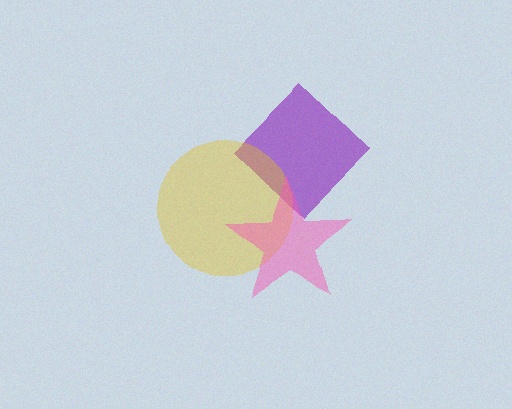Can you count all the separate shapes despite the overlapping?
Yes, there are 3 separate shapes.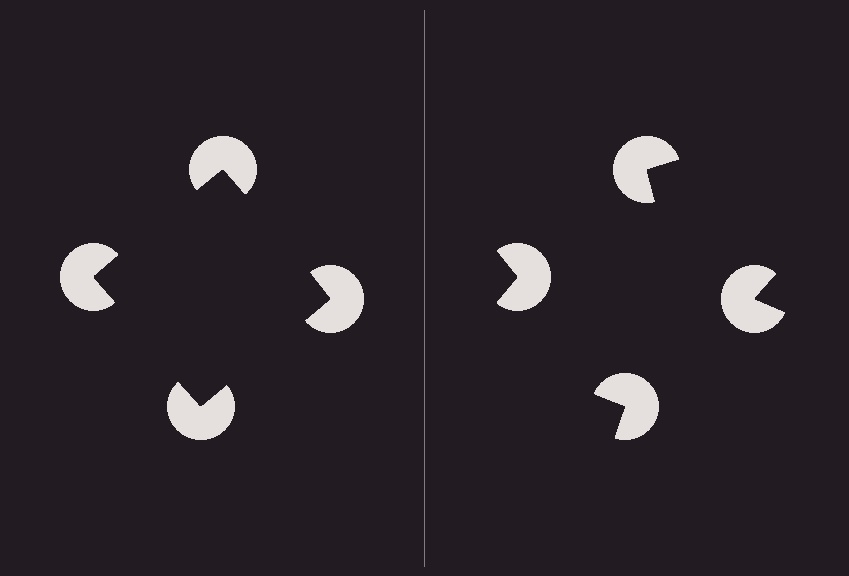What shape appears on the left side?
An illusory square.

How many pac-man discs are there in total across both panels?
8 — 4 on each side.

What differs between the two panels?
The pac-man discs are positioned identically on both sides; only the wedge orientations differ. On the left they align to a square; on the right they are misaligned.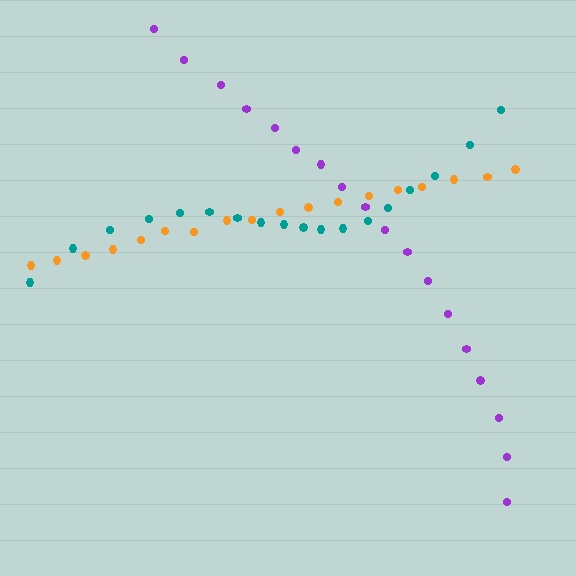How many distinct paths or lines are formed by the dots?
There are 3 distinct paths.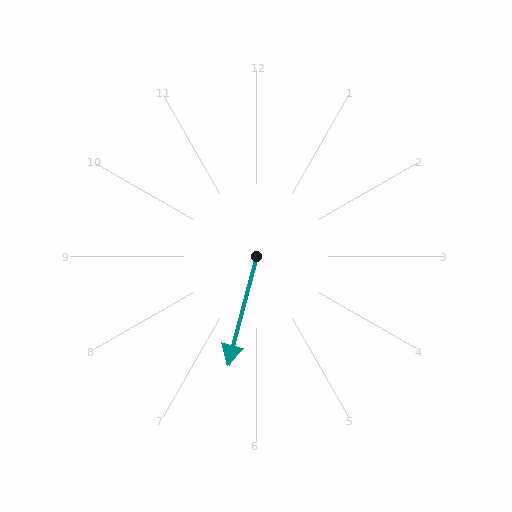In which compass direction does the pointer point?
South.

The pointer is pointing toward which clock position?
Roughly 6 o'clock.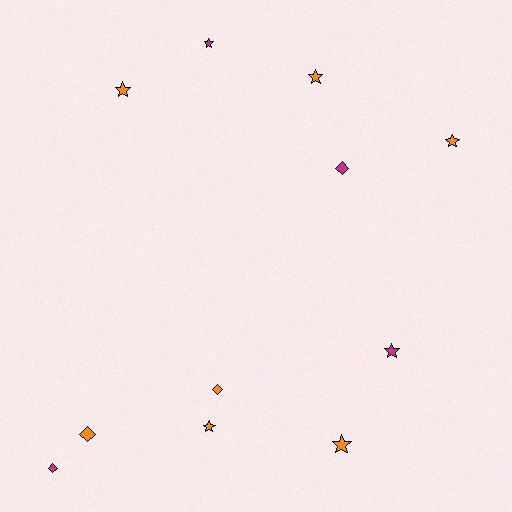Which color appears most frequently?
Orange, with 7 objects.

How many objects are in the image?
There are 11 objects.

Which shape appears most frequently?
Star, with 7 objects.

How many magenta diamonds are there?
There are 2 magenta diamonds.